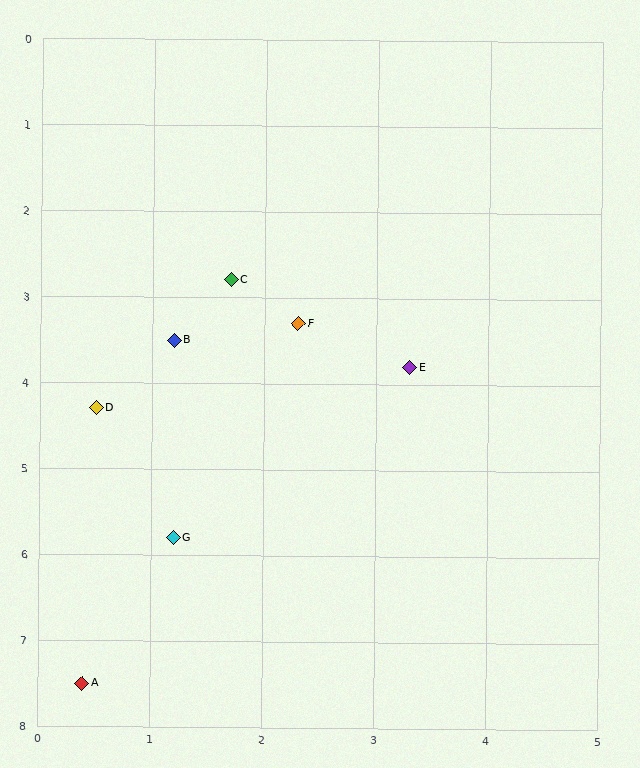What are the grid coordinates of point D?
Point D is at approximately (0.5, 4.3).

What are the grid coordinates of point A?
Point A is at approximately (0.4, 7.5).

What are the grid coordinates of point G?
Point G is at approximately (1.2, 5.8).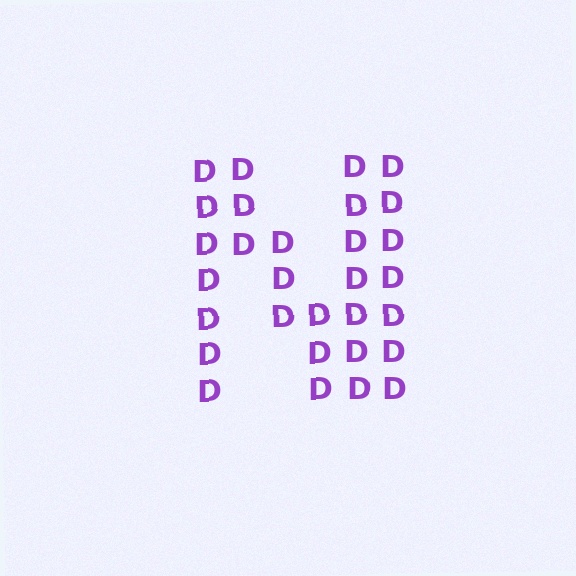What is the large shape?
The large shape is the letter N.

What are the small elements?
The small elements are letter D's.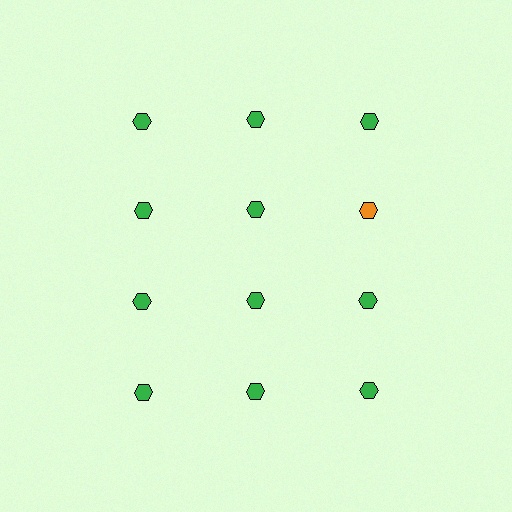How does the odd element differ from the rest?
It has a different color: orange instead of green.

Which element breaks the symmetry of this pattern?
The orange hexagon in the second row, center column breaks the symmetry. All other shapes are green hexagons.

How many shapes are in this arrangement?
There are 12 shapes arranged in a grid pattern.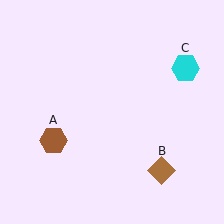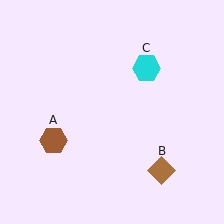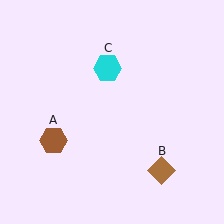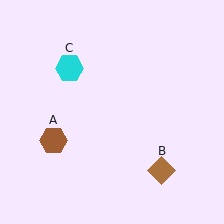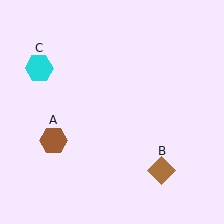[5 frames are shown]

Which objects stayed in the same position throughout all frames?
Brown hexagon (object A) and brown diamond (object B) remained stationary.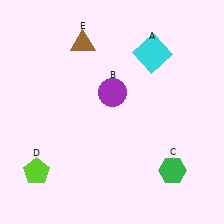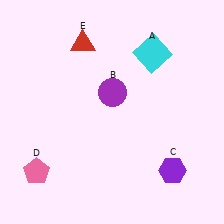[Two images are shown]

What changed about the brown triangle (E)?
In Image 1, E is brown. In Image 2, it changed to red.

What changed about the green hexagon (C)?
In Image 1, C is green. In Image 2, it changed to purple.